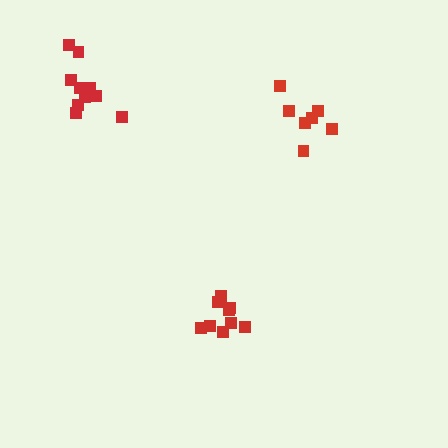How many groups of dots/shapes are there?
There are 3 groups.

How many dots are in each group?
Group 1: 9 dots, Group 2: 7 dots, Group 3: 10 dots (26 total).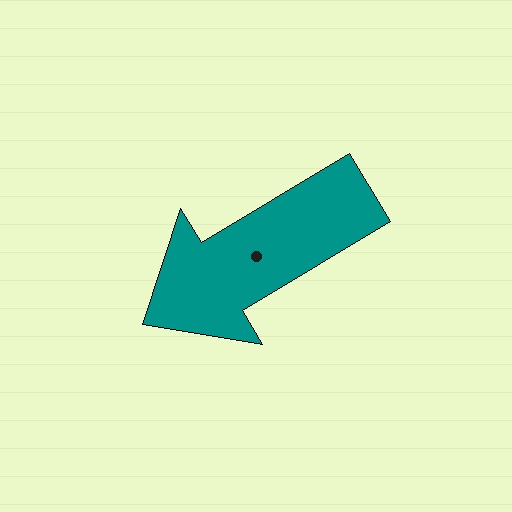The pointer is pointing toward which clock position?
Roughly 8 o'clock.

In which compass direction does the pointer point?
Southwest.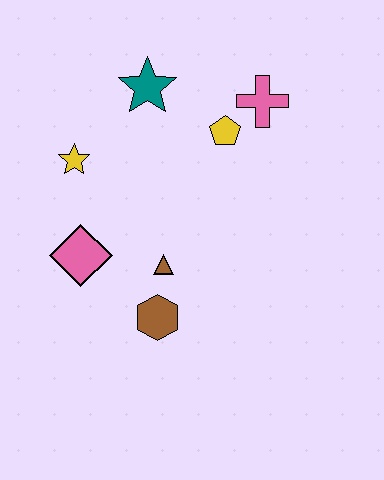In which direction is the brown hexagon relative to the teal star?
The brown hexagon is below the teal star.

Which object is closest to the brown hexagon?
The brown triangle is closest to the brown hexagon.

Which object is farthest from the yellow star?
The pink cross is farthest from the yellow star.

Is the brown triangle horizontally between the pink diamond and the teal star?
No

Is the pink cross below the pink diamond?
No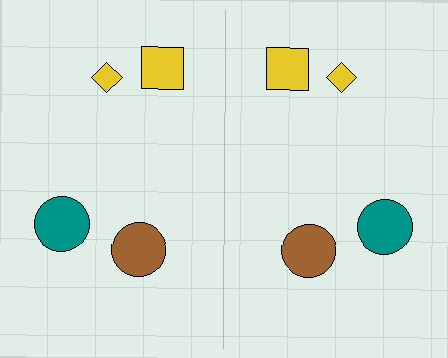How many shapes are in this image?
There are 8 shapes in this image.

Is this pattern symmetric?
Yes, this pattern has bilateral (reflection) symmetry.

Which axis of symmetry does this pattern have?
The pattern has a vertical axis of symmetry running through the center of the image.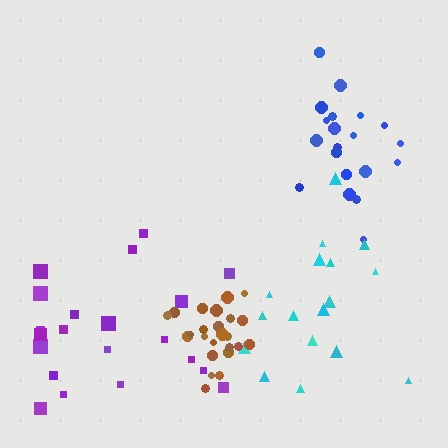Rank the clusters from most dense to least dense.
brown, blue, purple, cyan.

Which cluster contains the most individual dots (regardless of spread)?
Brown (24).